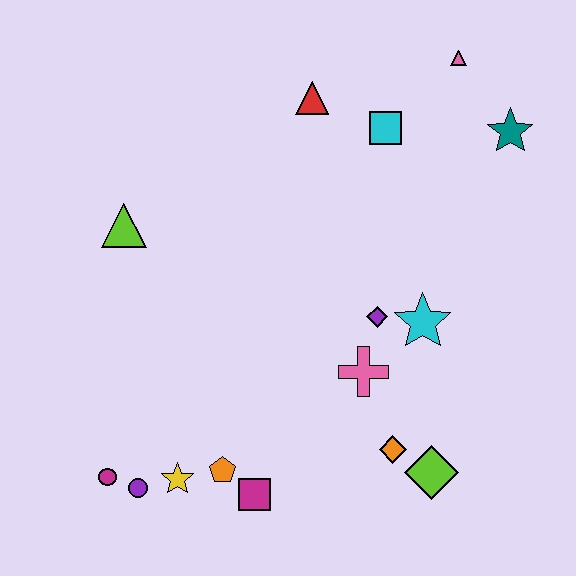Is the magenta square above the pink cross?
No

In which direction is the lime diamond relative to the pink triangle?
The lime diamond is below the pink triangle.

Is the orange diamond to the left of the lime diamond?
Yes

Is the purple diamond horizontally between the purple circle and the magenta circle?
No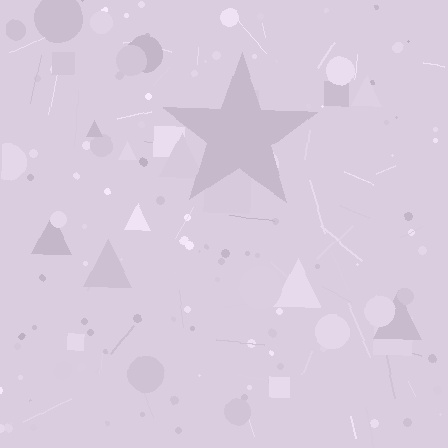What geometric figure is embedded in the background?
A star is embedded in the background.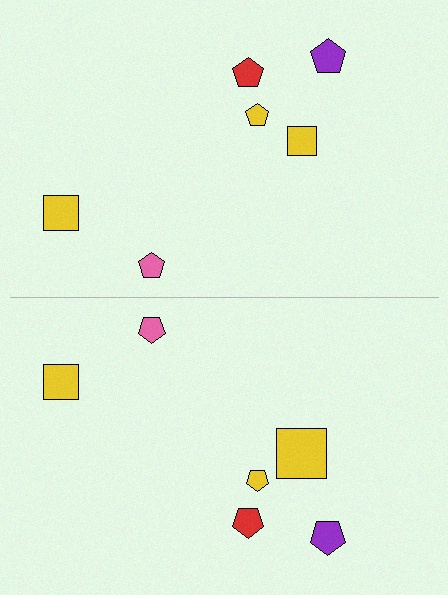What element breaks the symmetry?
The yellow square on the bottom side has a different size than its mirror counterpart.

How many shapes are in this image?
There are 12 shapes in this image.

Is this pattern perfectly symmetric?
No, the pattern is not perfectly symmetric. The yellow square on the bottom side has a different size than its mirror counterpart.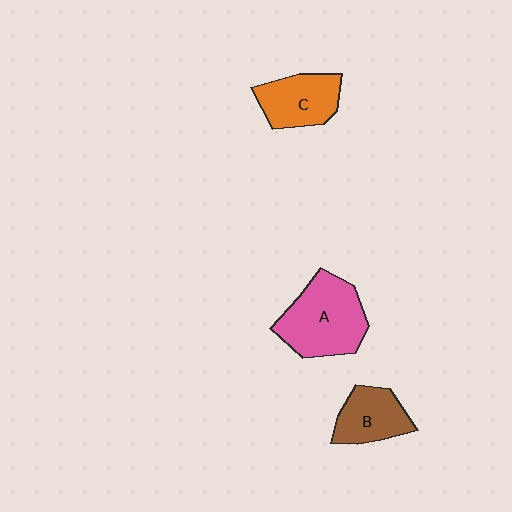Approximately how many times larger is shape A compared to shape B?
Approximately 1.6 times.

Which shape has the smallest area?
Shape B (brown).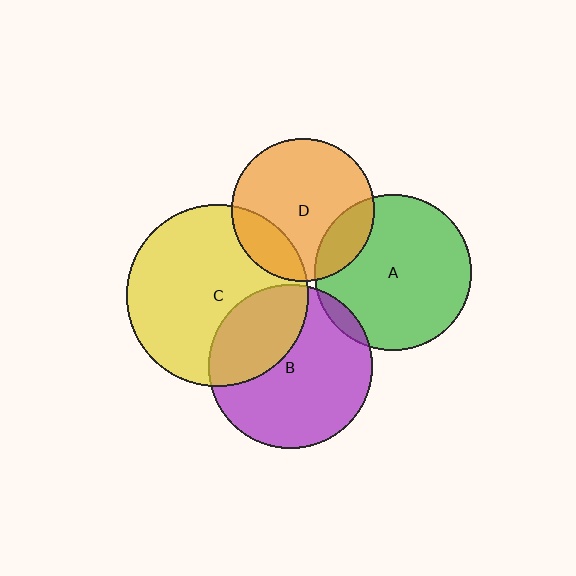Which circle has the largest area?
Circle C (yellow).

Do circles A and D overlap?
Yes.